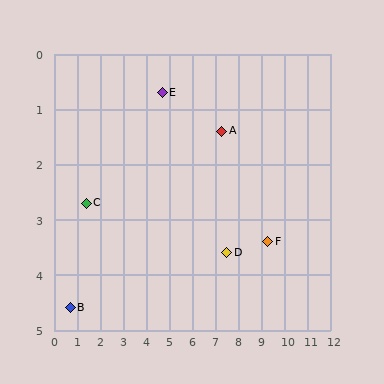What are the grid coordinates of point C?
Point C is at approximately (1.4, 2.7).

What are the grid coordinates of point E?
Point E is at approximately (4.7, 0.7).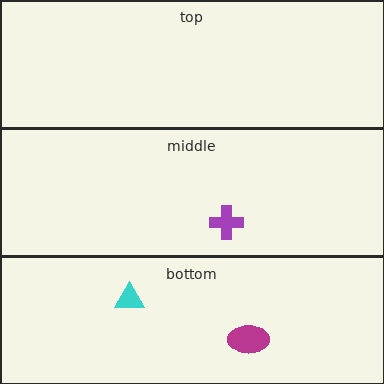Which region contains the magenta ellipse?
The bottom region.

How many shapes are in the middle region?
1.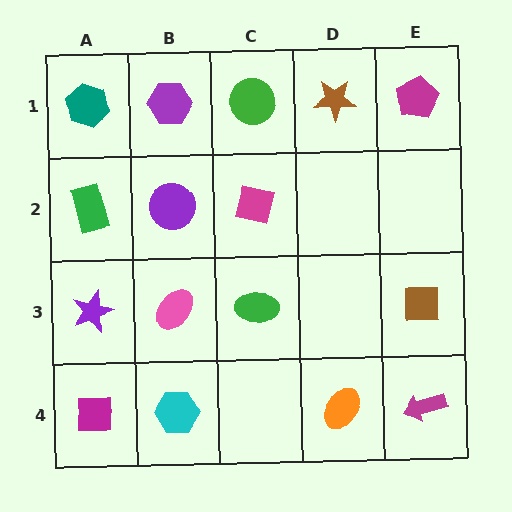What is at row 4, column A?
A magenta square.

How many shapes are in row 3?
4 shapes.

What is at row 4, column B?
A cyan hexagon.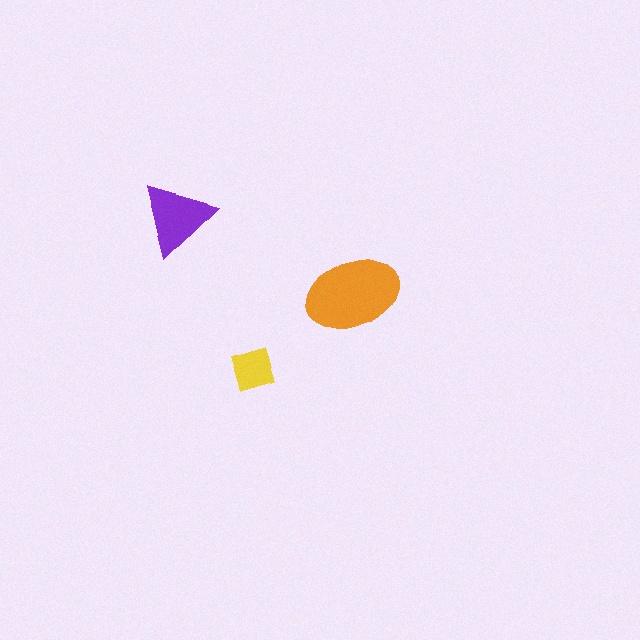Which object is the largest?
The orange ellipse.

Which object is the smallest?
The yellow diamond.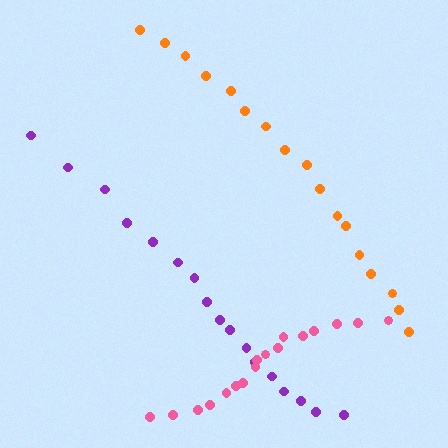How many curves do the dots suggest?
There are 3 distinct paths.